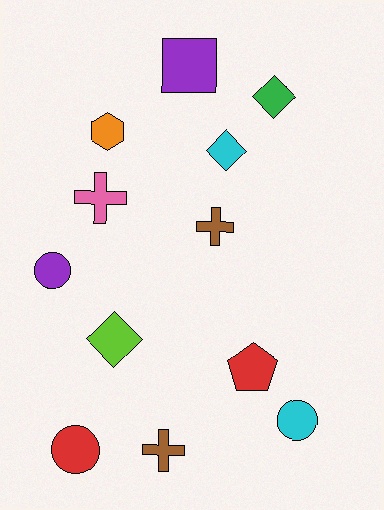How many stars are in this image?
There are no stars.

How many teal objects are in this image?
There are no teal objects.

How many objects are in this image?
There are 12 objects.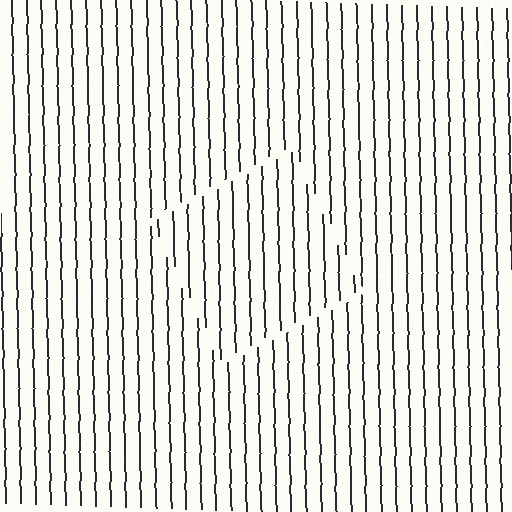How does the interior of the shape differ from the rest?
The interior of the shape contains the same grating, shifted by half a period — the contour is defined by the phase discontinuity where line-ends from the inner and outer gratings abut.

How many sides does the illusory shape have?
4 sides — the line-ends trace a square.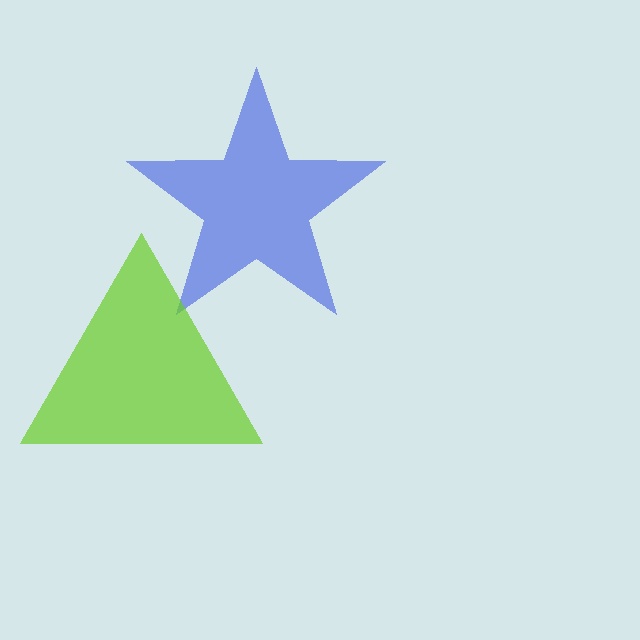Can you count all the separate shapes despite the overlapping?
Yes, there are 2 separate shapes.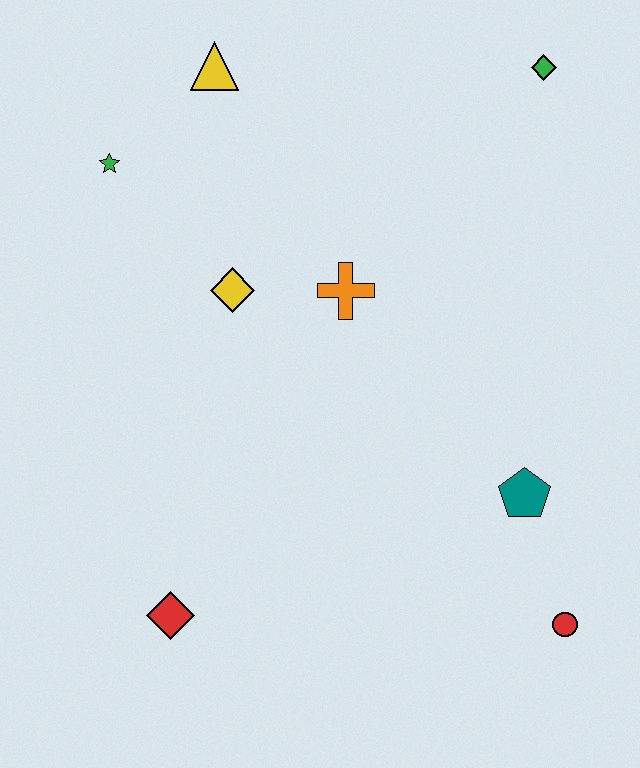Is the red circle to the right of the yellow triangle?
Yes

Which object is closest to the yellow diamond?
The orange cross is closest to the yellow diamond.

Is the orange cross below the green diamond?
Yes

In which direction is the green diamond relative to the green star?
The green diamond is to the right of the green star.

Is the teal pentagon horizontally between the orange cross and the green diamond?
Yes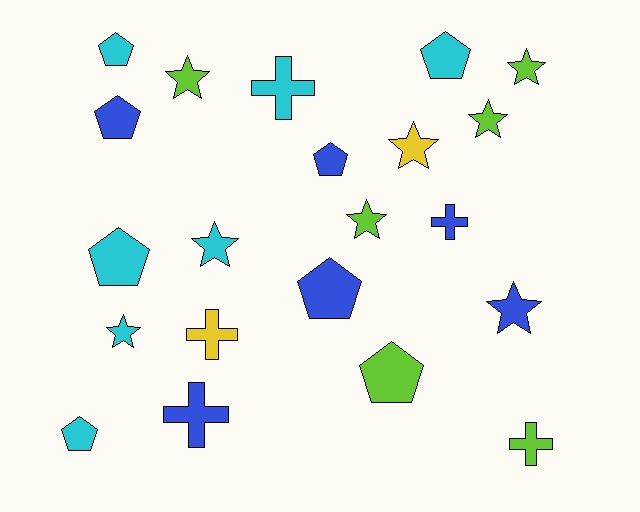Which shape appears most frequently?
Star, with 8 objects.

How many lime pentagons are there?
There is 1 lime pentagon.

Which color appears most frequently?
Cyan, with 7 objects.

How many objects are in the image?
There are 21 objects.